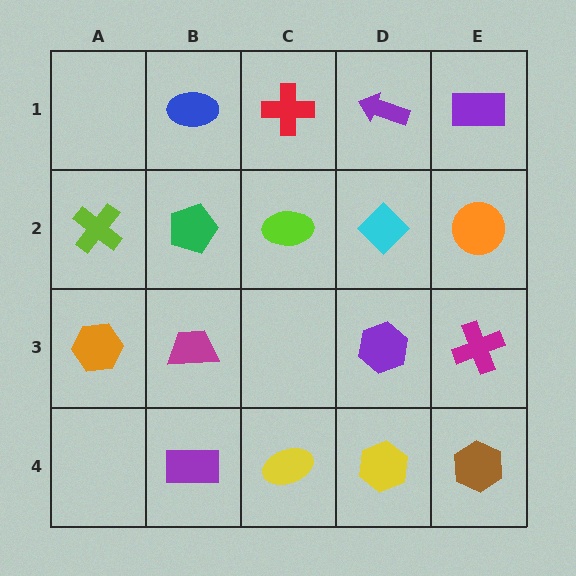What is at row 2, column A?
A lime cross.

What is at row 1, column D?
A purple arrow.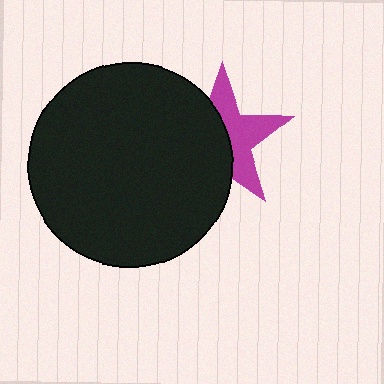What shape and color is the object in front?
The object in front is a black circle.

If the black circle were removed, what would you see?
You would see the complete magenta star.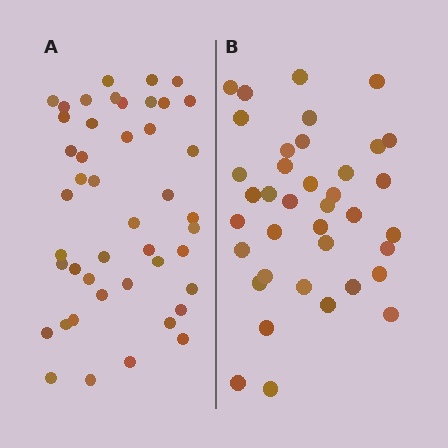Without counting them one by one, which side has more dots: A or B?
Region A (the left region) has more dots.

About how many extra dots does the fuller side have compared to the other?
Region A has roughly 8 or so more dots than region B.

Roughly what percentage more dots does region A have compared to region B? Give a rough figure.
About 20% more.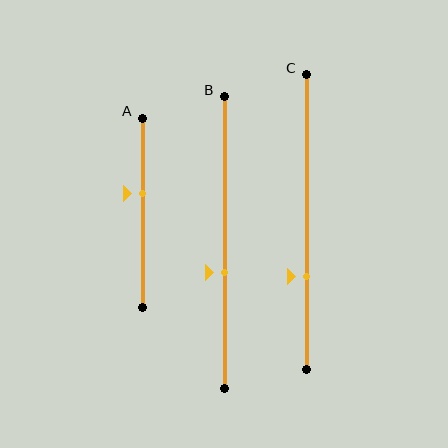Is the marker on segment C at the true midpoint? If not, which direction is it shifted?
No, the marker on segment C is shifted downward by about 19% of the segment length.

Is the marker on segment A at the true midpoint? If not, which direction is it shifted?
No, the marker on segment A is shifted upward by about 10% of the segment length.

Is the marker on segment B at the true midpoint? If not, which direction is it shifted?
No, the marker on segment B is shifted downward by about 10% of the segment length.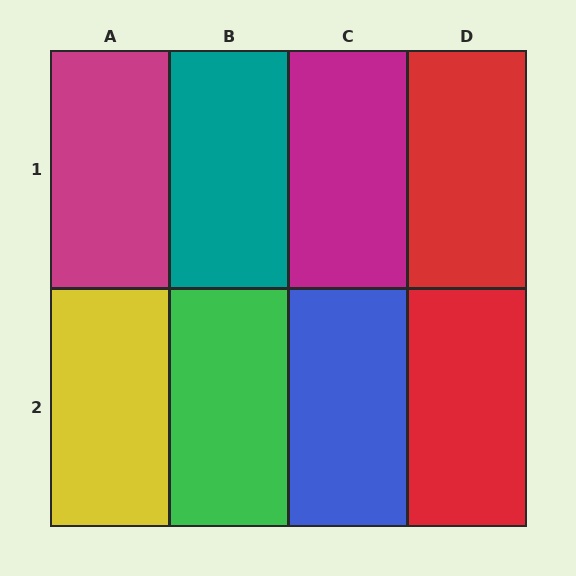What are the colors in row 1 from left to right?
Magenta, teal, magenta, red.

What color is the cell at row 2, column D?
Red.